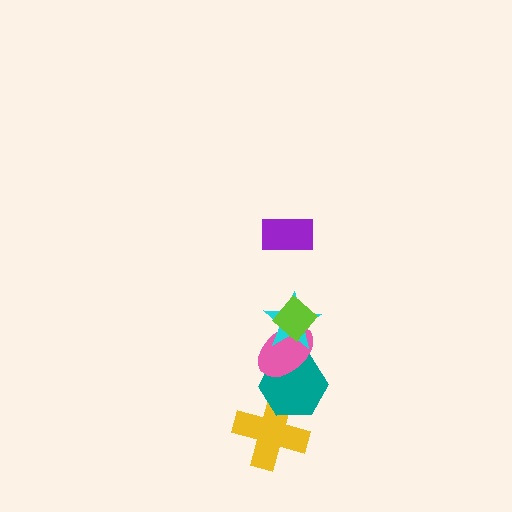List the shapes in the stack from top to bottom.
From top to bottom: the purple rectangle, the lime diamond, the cyan star, the pink ellipse, the teal hexagon, the yellow cross.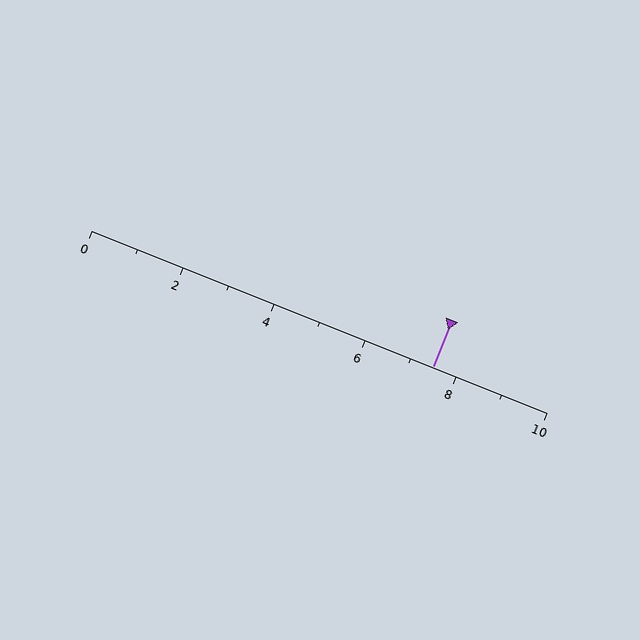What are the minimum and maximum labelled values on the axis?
The axis runs from 0 to 10.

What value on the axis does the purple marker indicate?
The marker indicates approximately 7.5.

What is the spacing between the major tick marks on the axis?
The major ticks are spaced 2 apart.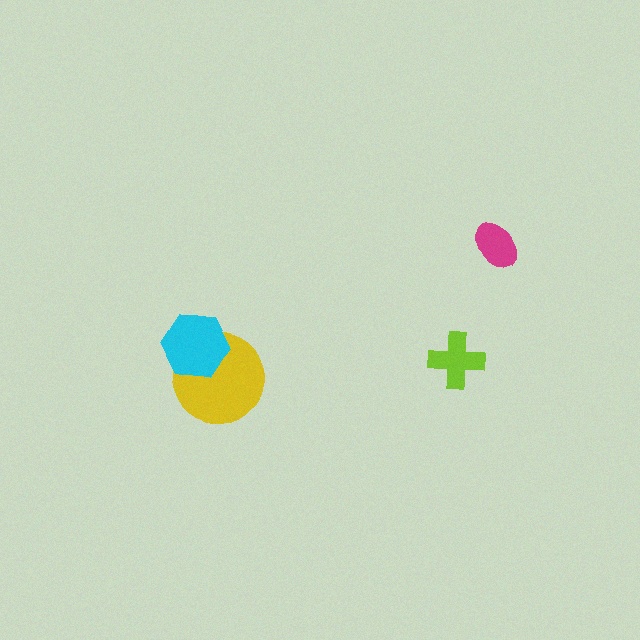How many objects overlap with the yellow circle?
1 object overlaps with the yellow circle.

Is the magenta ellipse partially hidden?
No, no other shape covers it.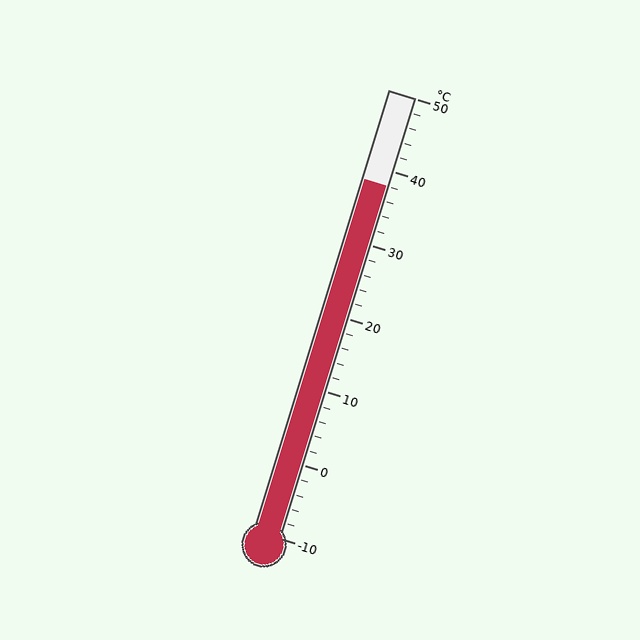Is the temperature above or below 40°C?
The temperature is below 40°C.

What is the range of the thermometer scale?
The thermometer scale ranges from -10°C to 50°C.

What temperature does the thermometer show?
The thermometer shows approximately 38°C.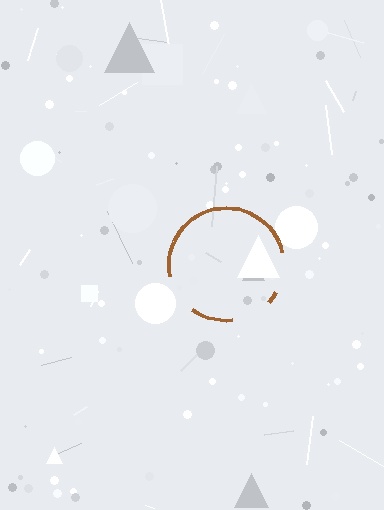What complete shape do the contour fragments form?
The contour fragments form a circle.